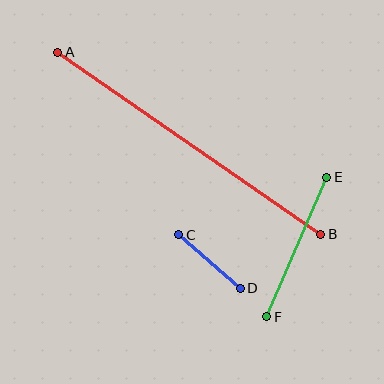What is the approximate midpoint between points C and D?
The midpoint is at approximately (210, 261) pixels.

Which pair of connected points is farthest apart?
Points A and B are farthest apart.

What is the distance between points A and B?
The distance is approximately 320 pixels.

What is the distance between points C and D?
The distance is approximately 82 pixels.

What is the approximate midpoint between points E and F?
The midpoint is at approximately (297, 247) pixels.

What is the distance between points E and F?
The distance is approximately 152 pixels.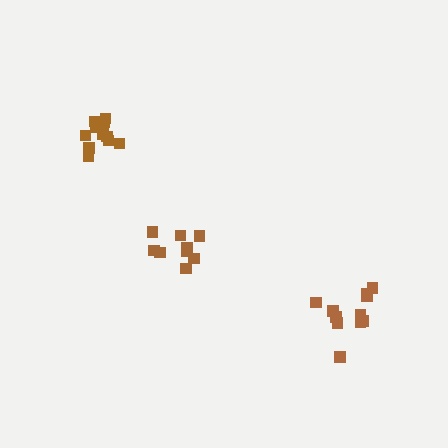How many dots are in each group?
Group 1: 9 dots, Group 2: 13 dots, Group 3: 11 dots (33 total).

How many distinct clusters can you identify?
There are 3 distinct clusters.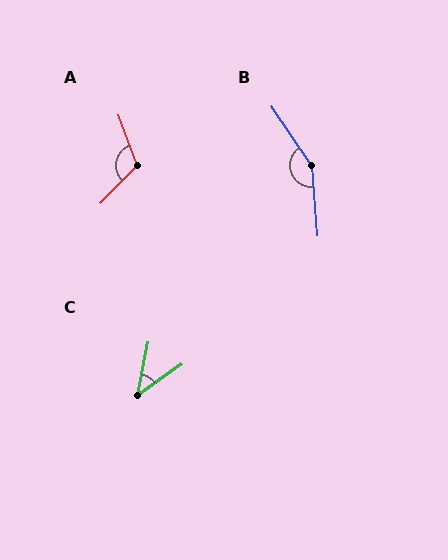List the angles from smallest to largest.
C (44°), A (116°), B (150°).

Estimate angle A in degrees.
Approximately 116 degrees.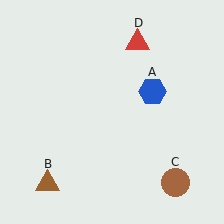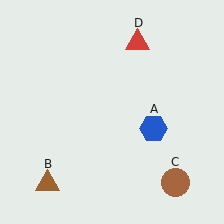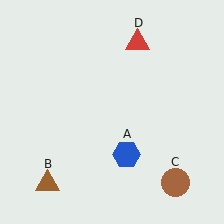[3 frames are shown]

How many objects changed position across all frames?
1 object changed position: blue hexagon (object A).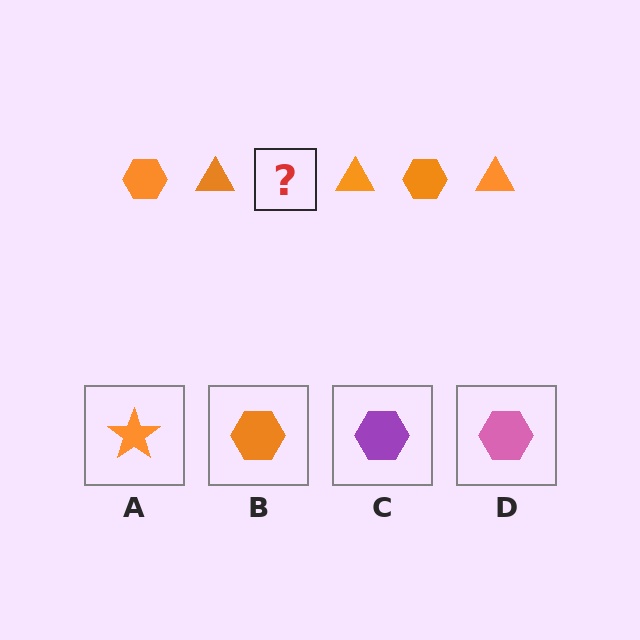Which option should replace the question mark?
Option B.